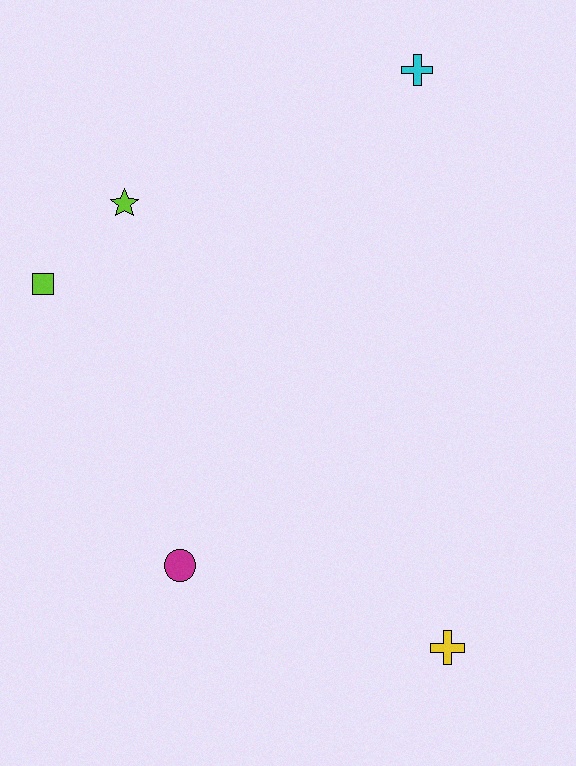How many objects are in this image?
There are 5 objects.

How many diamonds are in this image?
There are no diamonds.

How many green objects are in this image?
There are no green objects.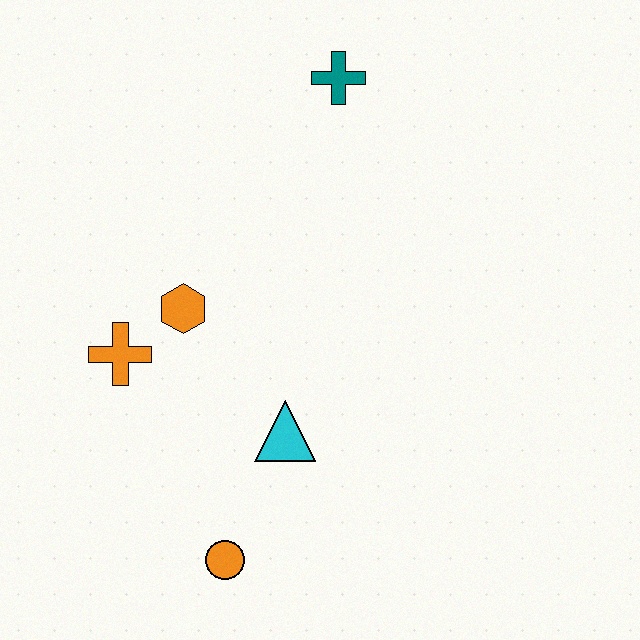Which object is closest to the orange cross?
The orange hexagon is closest to the orange cross.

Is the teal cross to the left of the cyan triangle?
No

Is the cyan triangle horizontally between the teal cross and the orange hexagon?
Yes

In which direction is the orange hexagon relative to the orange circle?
The orange hexagon is above the orange circle.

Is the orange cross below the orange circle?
No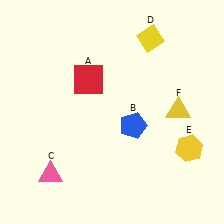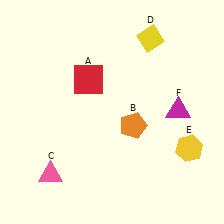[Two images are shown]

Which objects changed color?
B changed from blue to orange. F changed from yellow to magenta.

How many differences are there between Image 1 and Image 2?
There are 2 differences between the two images.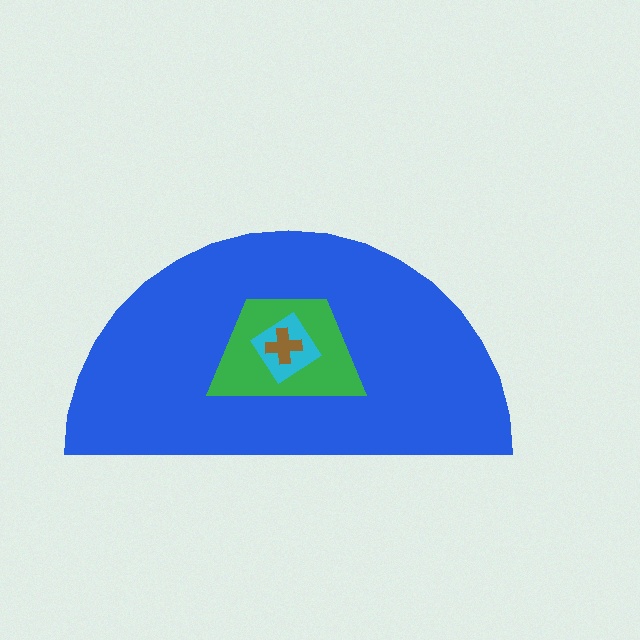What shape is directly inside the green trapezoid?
The cyan diamond.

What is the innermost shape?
The brown cross.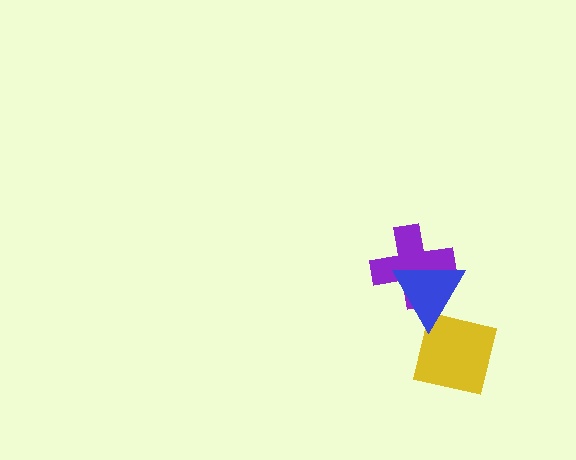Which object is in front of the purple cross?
The blue triangle is in front of the purple cross.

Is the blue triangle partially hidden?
No, no other shape covers it.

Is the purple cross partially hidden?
Yes, it is partially covered by another shape.